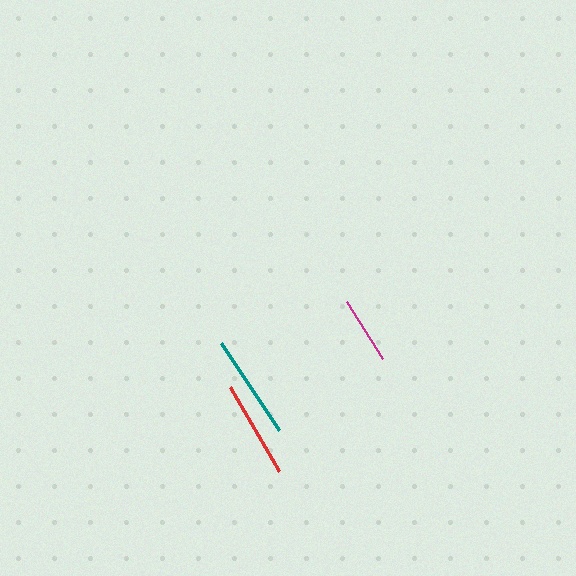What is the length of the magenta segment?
The magenta segment is approximately 68 pixels long.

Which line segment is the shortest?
The magenta line is the shortest at approximately 68 pixels.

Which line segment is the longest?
The teal line is the longest at approximately 104 pixels.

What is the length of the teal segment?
The teal segment is approximately 104 pixels long.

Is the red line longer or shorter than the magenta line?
The red line is longer than the magenta line.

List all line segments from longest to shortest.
From longest to shortest: teal, red, magenta.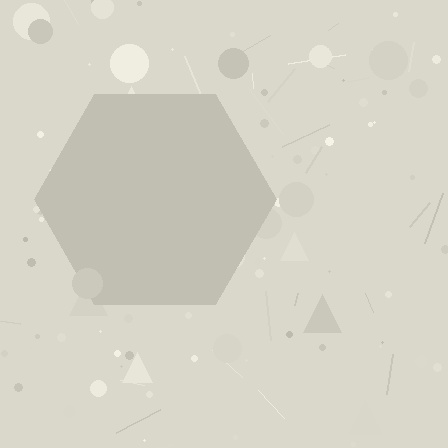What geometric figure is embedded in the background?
A hexagon is embedded in the background.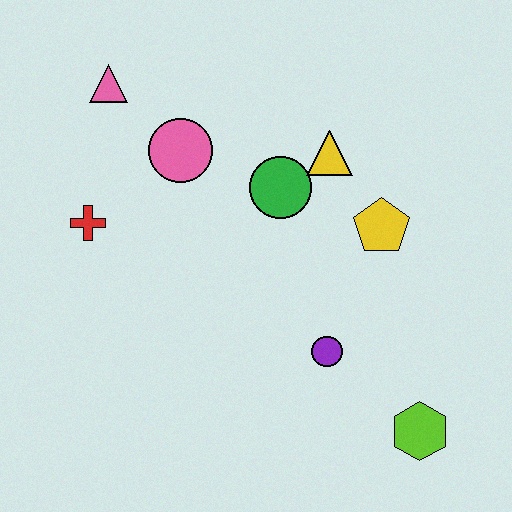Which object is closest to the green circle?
The yellow triangle is closest to the green circle.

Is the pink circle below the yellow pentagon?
No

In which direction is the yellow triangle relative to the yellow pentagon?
The yellow triangle is above the yellow pentagon.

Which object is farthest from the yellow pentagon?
The pink triangle is farthest from the yellow pentagon.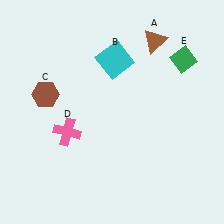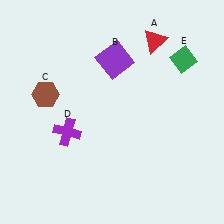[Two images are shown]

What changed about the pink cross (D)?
In Image 1, D is pink. In Image 2, it changed to purple.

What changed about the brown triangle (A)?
In Image 1, A is brown. In Image 2, it changed to red.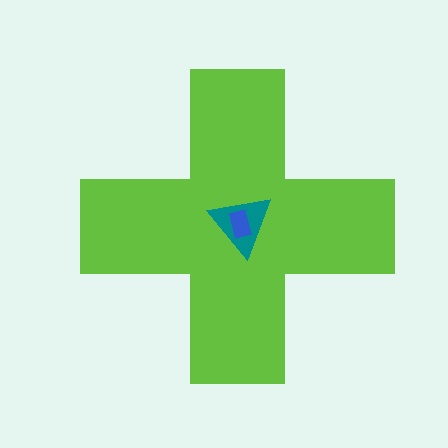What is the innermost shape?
The blue rectangle.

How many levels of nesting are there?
3.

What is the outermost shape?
The lime cross.